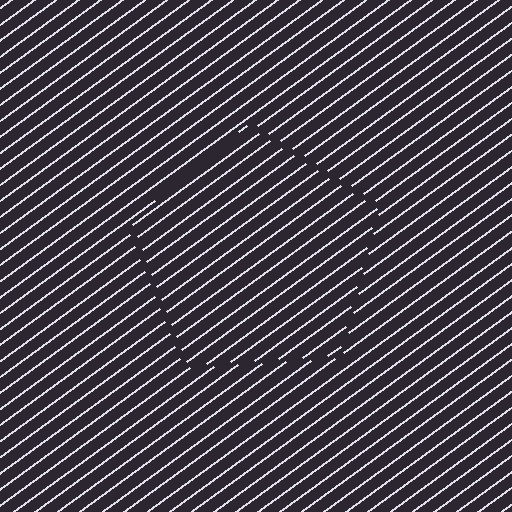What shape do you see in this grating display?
An illusory pentagon. The interior of the shape contains the same grating, shifted by half a period — the contour is defined by the phase discontinuity where line-ends from the inner and outer gratings abut.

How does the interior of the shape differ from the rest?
The interior of the shape contains the same grating, shifted by half a period — the contour is defined by the phase discontinuity where line-ends from the inner and outer gratings abut.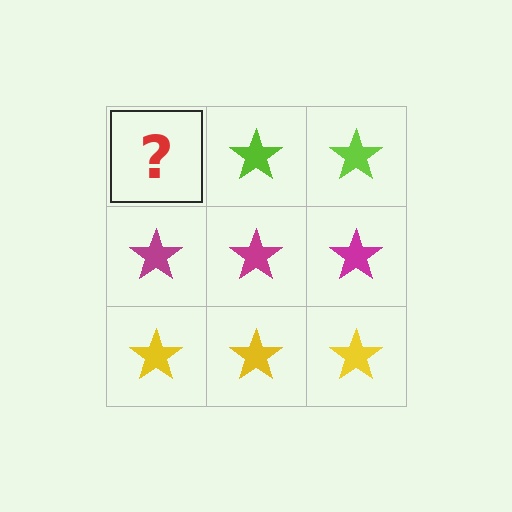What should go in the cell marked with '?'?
The missing cell should contain a lime star.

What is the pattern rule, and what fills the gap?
The rule is that each row has a consistent color. The gap should be filled with a lime star.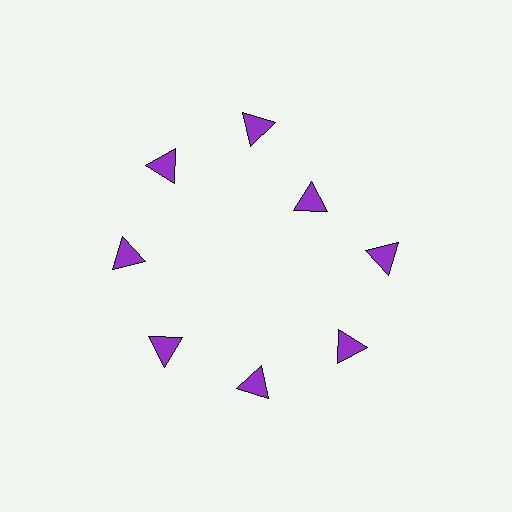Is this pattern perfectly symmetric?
No. The 8 purple triangles are arranged in a ring, but one element near the 2 o'clock position is pulled inward toward the center, breaking the 8-fold rotational symmetry.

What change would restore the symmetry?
The symmetry would be restored by moving it outward, back onto the ring so that all 8 triangles sit at equal angles and equal distance from the center.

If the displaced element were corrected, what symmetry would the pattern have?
It would have 8-fold rotational symmetry — the pattern would map onto itself every 45 degrees.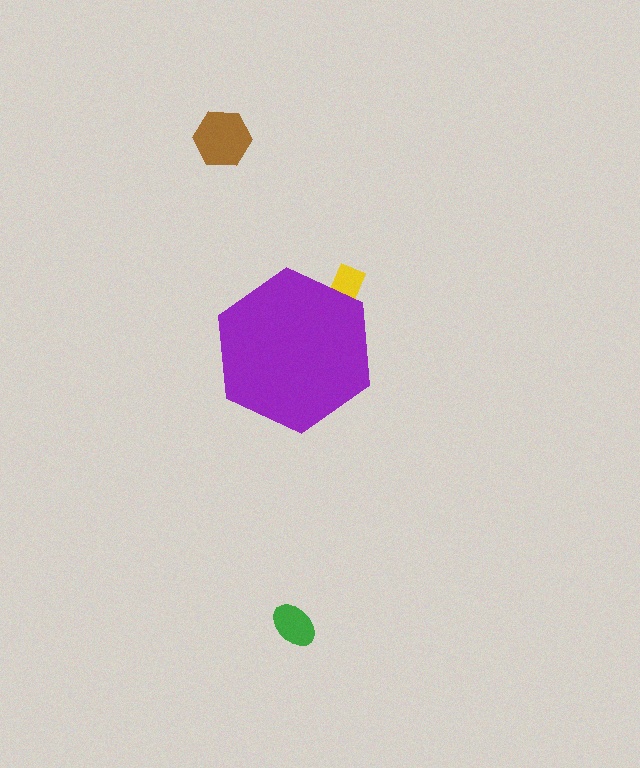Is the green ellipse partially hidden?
No, the green ellipse is fully visible.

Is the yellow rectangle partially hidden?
Yes, the yellow rectangle is partially hidden behind the purple hexagon.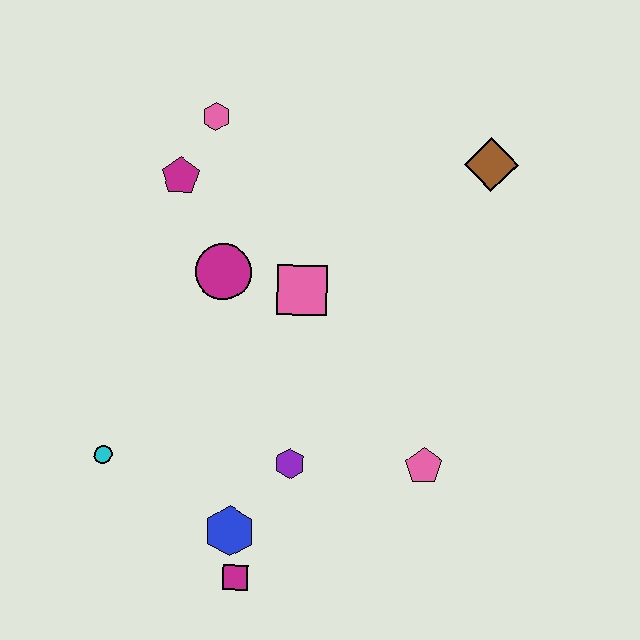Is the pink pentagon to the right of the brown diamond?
No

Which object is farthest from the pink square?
The magenta square is farthest from the pink square.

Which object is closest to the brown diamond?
The pink square is closest to the brown diamond.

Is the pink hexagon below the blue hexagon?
No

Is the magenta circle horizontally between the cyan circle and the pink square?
Yes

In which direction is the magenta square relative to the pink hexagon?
The magenta square is below the pink hexagon.